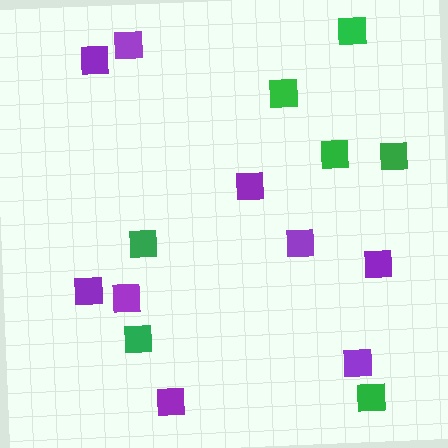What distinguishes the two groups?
There are 2 groups: one group of purple squares (9) and one group of green squares (7).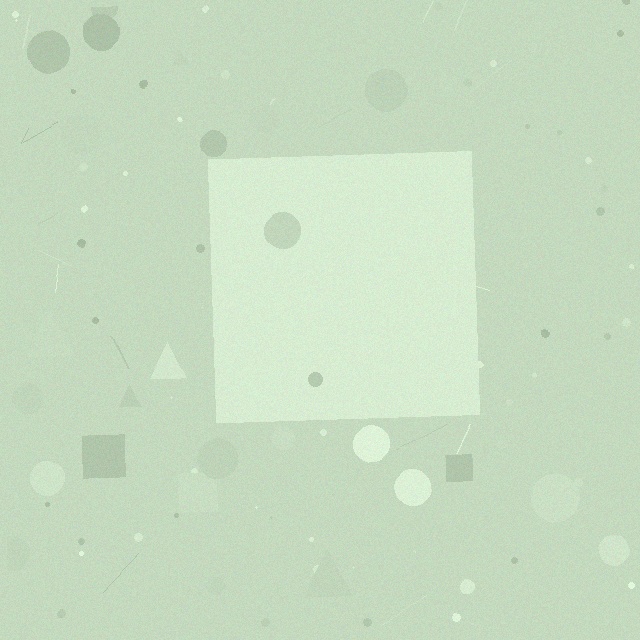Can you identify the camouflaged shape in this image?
The camouflaged shape is a square.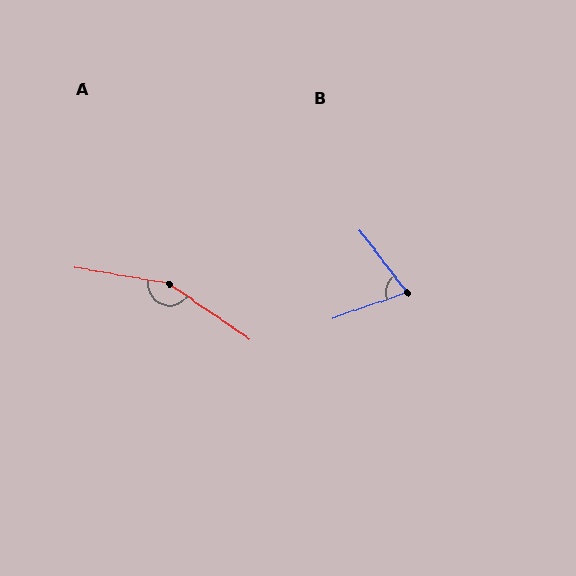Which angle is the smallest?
B, at approximately 72 degrees.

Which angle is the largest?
A, at approximately 155 degrees.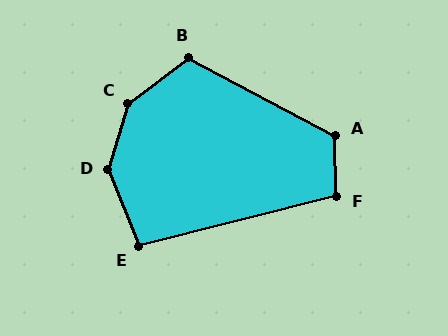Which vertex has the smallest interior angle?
E, at approximately 98 degrees.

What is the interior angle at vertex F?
Approximately 103 degrees (obtuse).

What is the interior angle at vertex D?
Approximately 142 degrees (obtuse).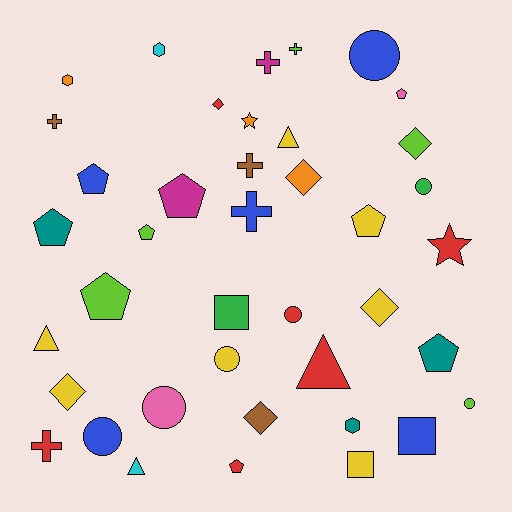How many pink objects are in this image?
There are 2 pink objects.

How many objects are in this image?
There are 40 objects.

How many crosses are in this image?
There are 6 crosses.